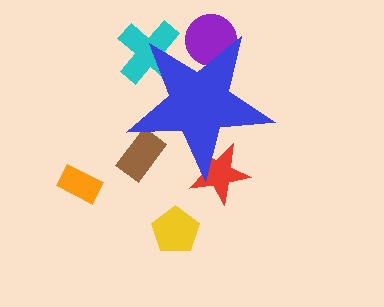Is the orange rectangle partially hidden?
No, the orange rectangle is fully visible.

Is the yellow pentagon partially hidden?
No, the yellow pentagon is fully visible.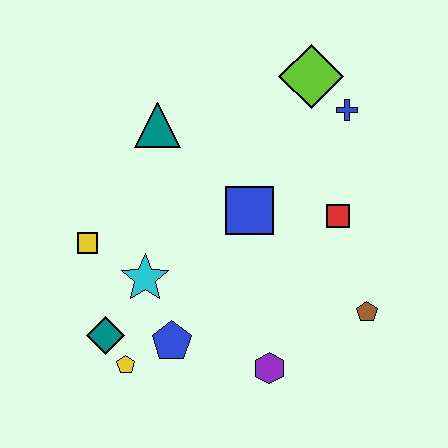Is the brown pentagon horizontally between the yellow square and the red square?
No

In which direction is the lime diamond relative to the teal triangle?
The lime diamond is to the right of the teal triangle.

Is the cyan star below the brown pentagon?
No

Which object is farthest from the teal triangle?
The brown pentagon is farthest from the teal triangle.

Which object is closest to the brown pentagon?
The red square is closest to the brown pentagon.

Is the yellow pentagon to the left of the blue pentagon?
Yes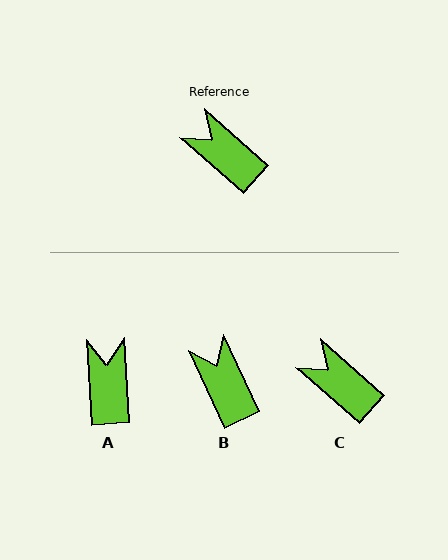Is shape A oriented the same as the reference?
No, it is off by about 45 degrees.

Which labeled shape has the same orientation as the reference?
C.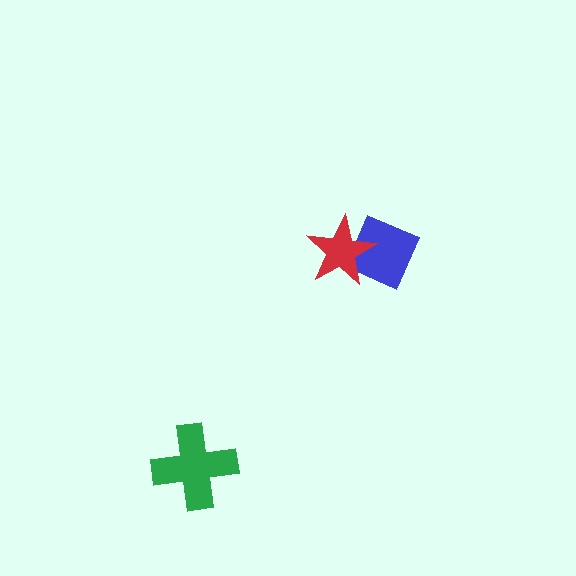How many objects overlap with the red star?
1 object overlaps with the red star.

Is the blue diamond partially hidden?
Yes, it is partially covered by another shape.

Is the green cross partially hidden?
No, no other shape covers it.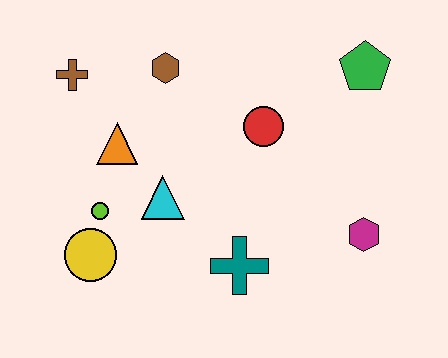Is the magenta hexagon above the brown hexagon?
No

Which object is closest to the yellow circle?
The lime circle is closest to the yellow circle.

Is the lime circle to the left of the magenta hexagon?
Yes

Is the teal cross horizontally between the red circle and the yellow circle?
Yes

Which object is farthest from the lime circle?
The green pentagon is farthest from the lime circle.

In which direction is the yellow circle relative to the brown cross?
The yellow circle is below the brown cross.